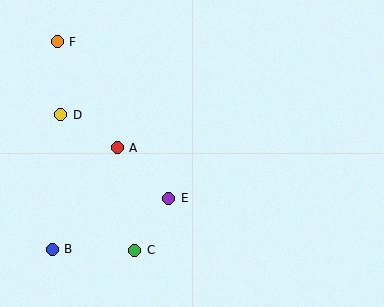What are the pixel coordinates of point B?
Point B is at (52, 249).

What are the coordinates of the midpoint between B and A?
The midpoint between B and A is at (85, 198).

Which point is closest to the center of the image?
Point E at (169, 198) is closest to the center.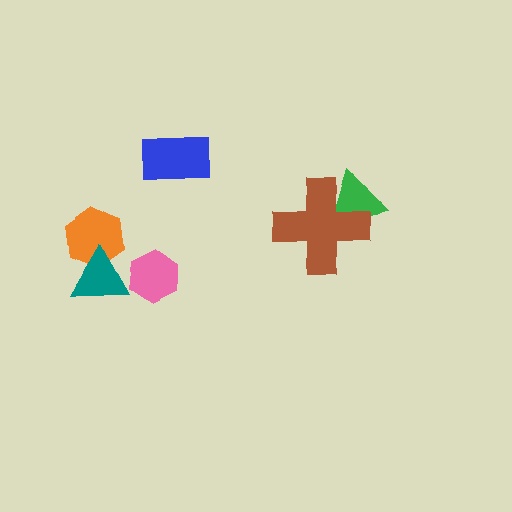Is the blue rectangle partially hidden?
No, no other shape covers it.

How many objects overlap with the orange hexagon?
1 object overlaps with the orange hexagon.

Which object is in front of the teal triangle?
The pink hexagon is in front of the teal triangle.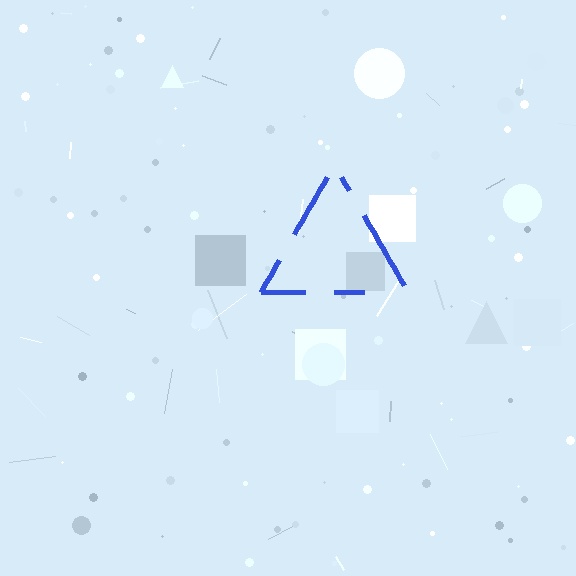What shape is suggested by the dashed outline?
The dashed outline suggests a triangle.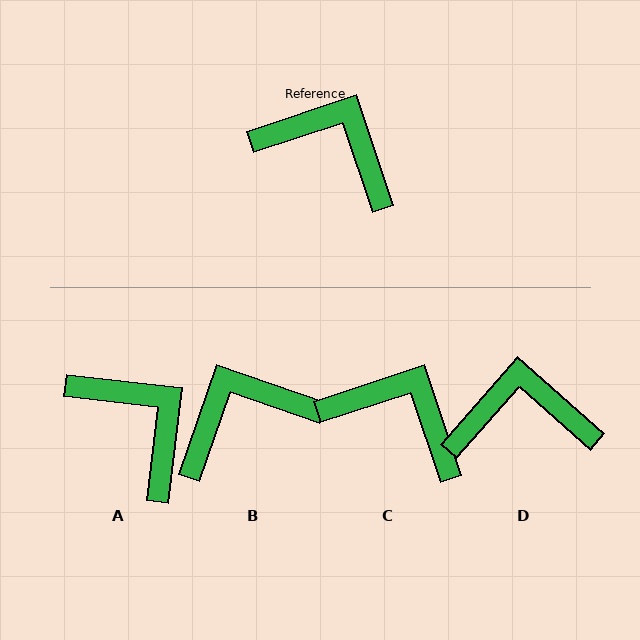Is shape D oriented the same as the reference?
No, it is off by about 30 degrees.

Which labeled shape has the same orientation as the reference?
C.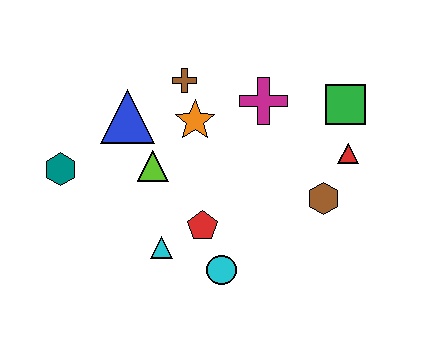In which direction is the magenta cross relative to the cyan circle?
The magenta cross is above the cyan circle.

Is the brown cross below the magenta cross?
No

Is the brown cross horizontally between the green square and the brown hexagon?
No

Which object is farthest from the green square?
The teal hexagon is farthest from the green square.